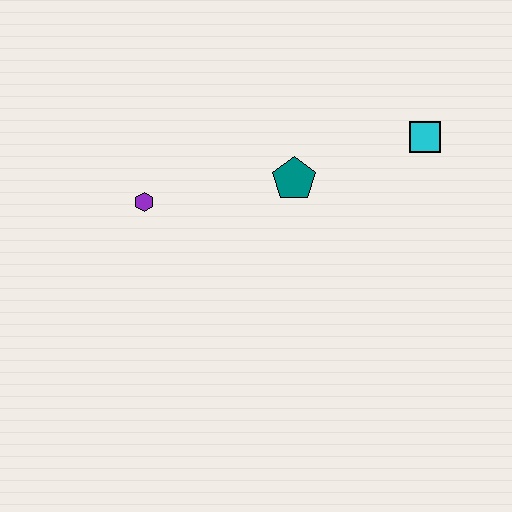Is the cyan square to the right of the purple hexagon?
Yes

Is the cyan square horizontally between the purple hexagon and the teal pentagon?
No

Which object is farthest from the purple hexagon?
The cyan square is farthest from the purple hexagon.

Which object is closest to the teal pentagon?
The cyan square is closest to the teal pentagon.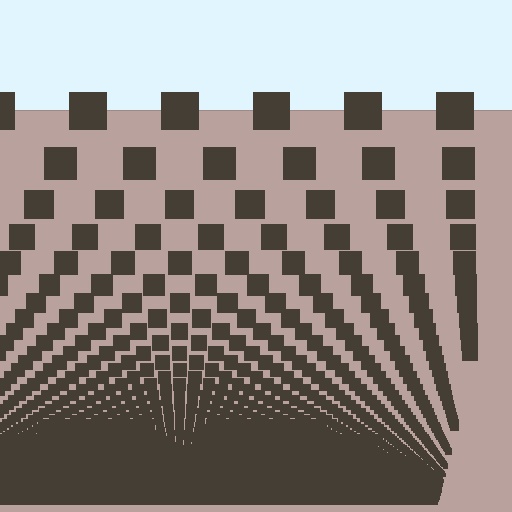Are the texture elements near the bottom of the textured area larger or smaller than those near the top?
Smaller. The gradient is inverted — elements near the bottom are smaller and denser.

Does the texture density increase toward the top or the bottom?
Density increases toward the bottom.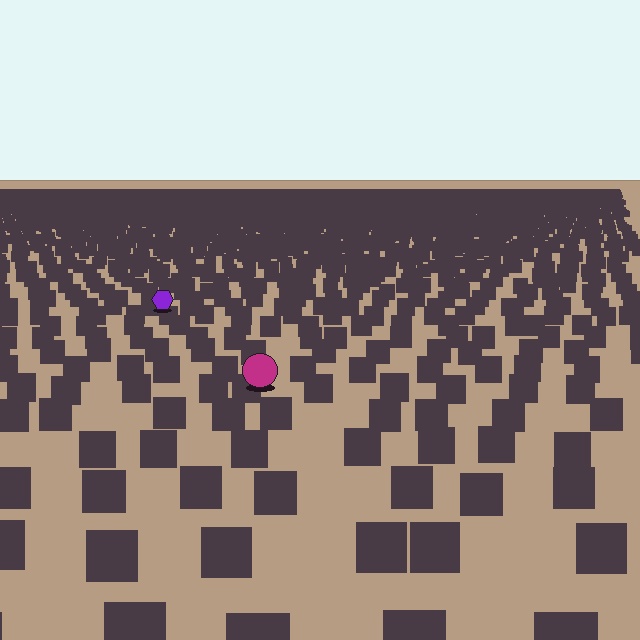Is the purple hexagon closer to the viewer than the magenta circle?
No. The magenta circle is closer — you can tell from the texture gradient: the ground texture is coarser near it.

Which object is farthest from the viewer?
The purple hexagon is farthest from the viewer. It appears smaller and the ground texture around it is denser.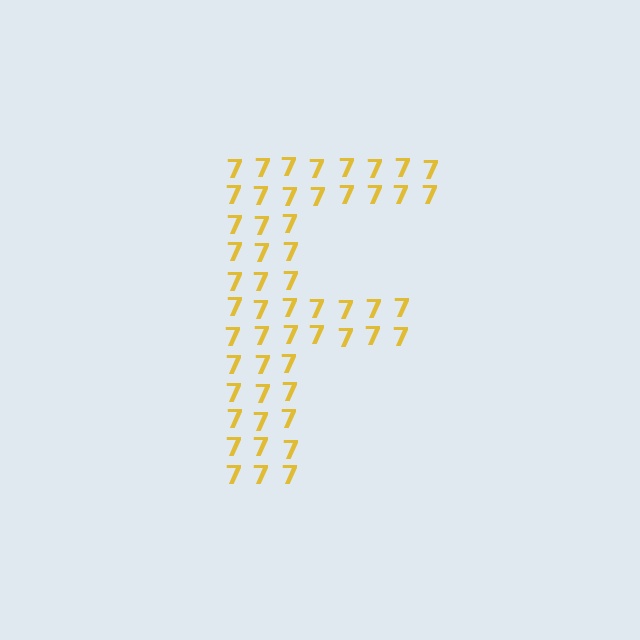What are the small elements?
The small elements are digit 7's.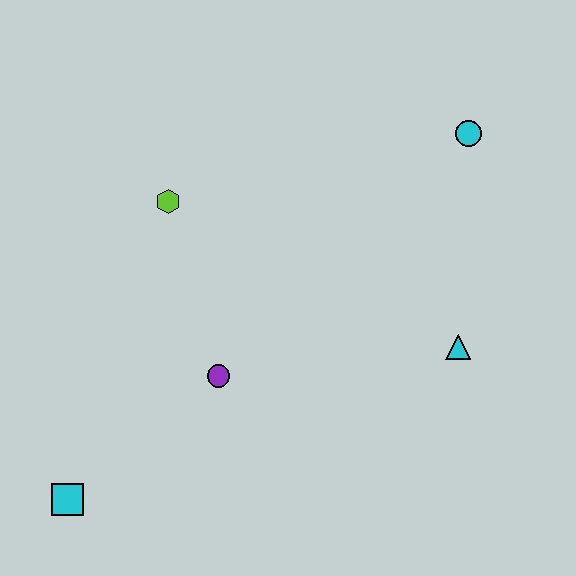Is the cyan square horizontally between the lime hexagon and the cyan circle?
No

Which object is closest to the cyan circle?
The cyan triangle is closest to the cyan circle.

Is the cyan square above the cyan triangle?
No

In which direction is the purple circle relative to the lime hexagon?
The purple circle is below the lime hexagon.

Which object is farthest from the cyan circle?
The cyan square is farthest from the cyan circle.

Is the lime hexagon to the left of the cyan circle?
Yes